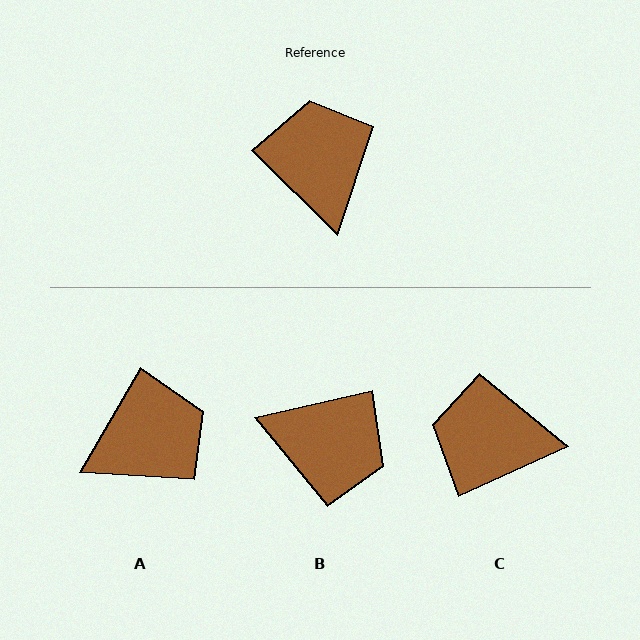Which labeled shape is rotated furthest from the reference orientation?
B, about 122 degrees away.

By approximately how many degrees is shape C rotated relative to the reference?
Approximately 69 degrees counter-clockwise.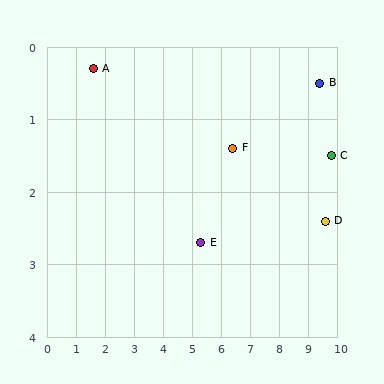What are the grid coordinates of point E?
Point E is at approximately (5.3, 2.7).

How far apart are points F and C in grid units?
Points F and C are about 3.4 grid units apart.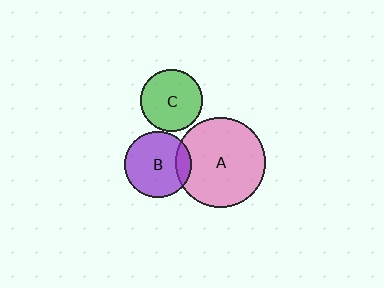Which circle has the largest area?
Circle A (pink).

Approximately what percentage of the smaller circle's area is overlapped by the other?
Approximately 15%.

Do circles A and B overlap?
Yes.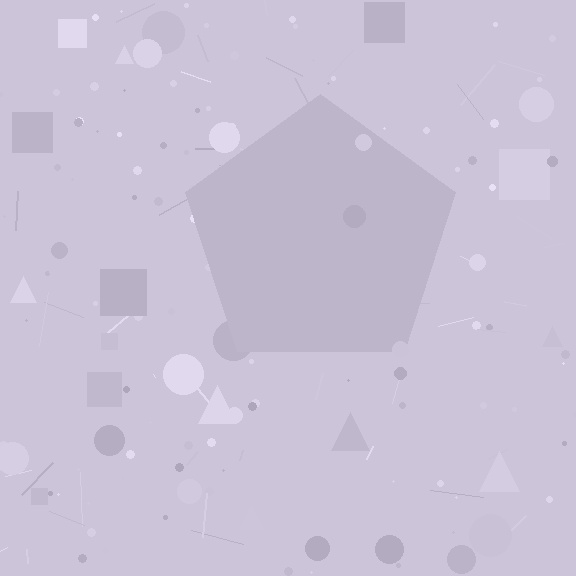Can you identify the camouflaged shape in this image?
The camouflaged shape is a pentagon.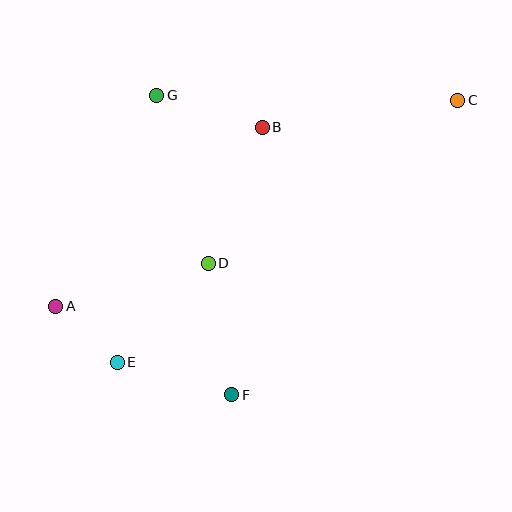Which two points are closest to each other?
Points A and E are closest to each other.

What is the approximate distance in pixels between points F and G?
The distance between F and G is approximately 308 pixels.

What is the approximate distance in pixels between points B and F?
The distance between B and F is approximately 269 pixels.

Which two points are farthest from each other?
Points A and C are farthest from each other.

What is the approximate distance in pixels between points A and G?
The distance between A and G is approximately 234 pixels.